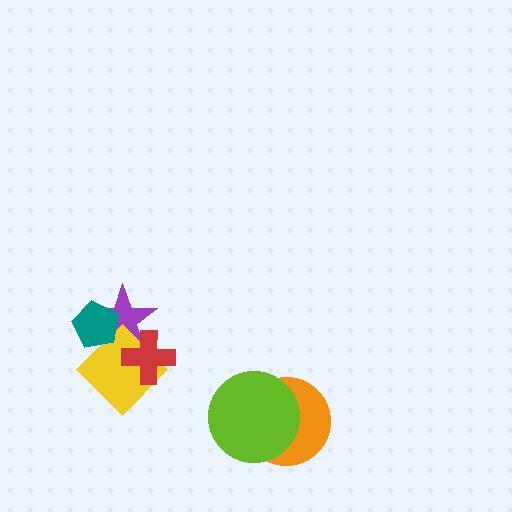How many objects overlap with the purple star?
3 objects overlap with the purple star.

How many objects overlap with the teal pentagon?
2 objects overlap with the teal pentagon.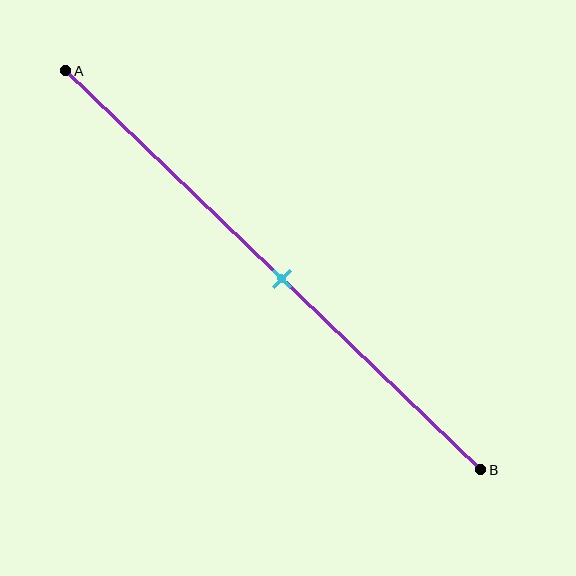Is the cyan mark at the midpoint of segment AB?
Yes, the mark is approximately at the midpoint.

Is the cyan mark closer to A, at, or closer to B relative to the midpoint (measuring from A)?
The cyan mark is approximately at the midpoint of segment AB.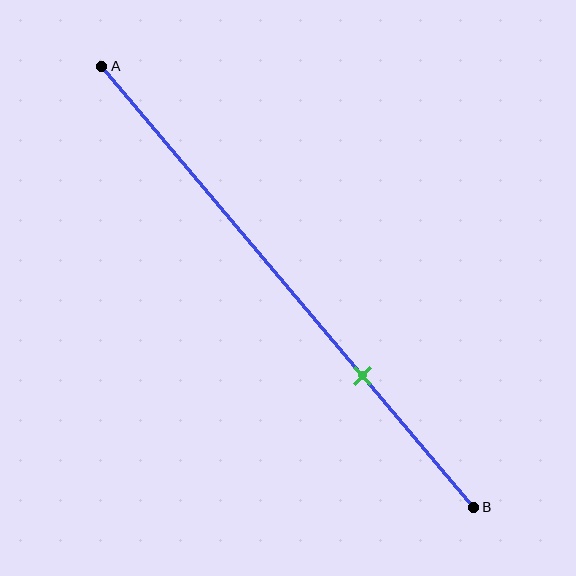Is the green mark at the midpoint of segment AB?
No, the mark is at about 70% from A, not at the 50% midpoint.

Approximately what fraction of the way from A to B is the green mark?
The green mark is approximately 70% of the way from A to B.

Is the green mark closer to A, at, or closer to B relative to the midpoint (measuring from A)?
The green mark is closer to point B than the midpoint of segment AB.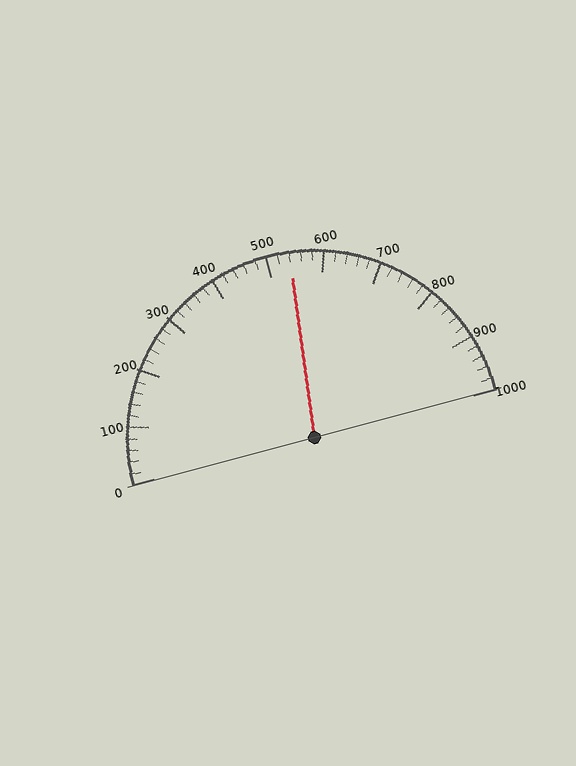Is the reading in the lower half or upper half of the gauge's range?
The reading is in the upper half of the range (0 to 1000).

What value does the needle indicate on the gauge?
The needle indicates approximately 540.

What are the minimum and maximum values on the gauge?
The gauge ranges from 0 to 1000.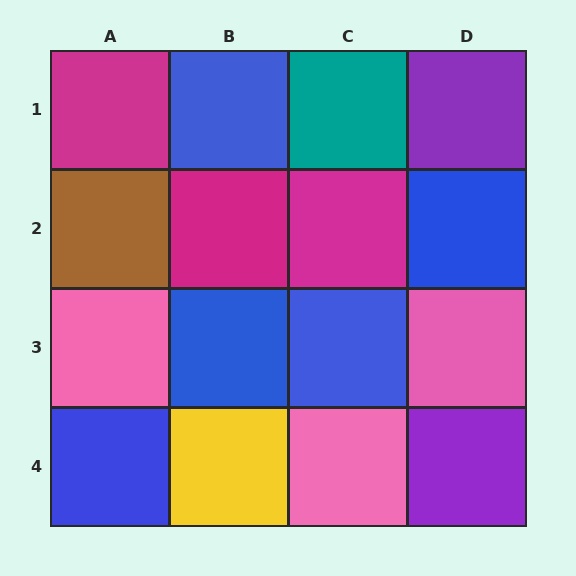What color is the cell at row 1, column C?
Teal.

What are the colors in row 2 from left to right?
Brown, magenta, magenta, blue.